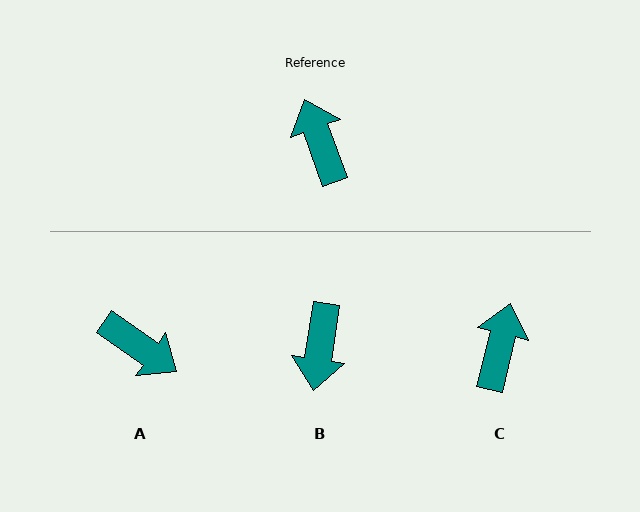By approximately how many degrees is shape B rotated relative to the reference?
Approximately 151 degrees counter-clockwise.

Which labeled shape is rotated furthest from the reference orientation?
B, about 151 degrees away.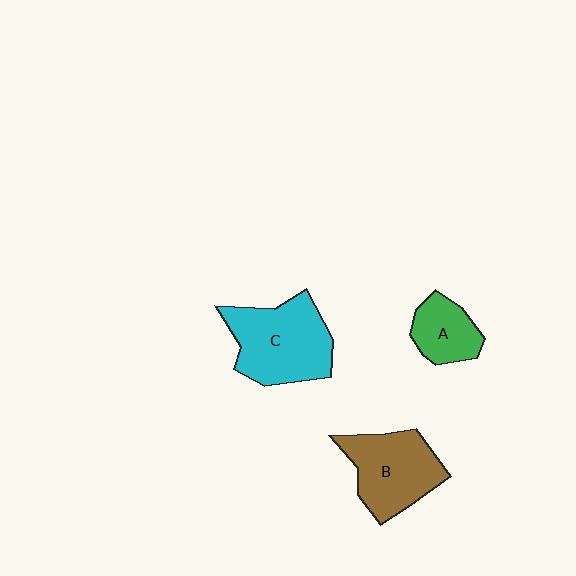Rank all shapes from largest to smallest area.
From largest to smallest: C (cyan), B (brown), A (green).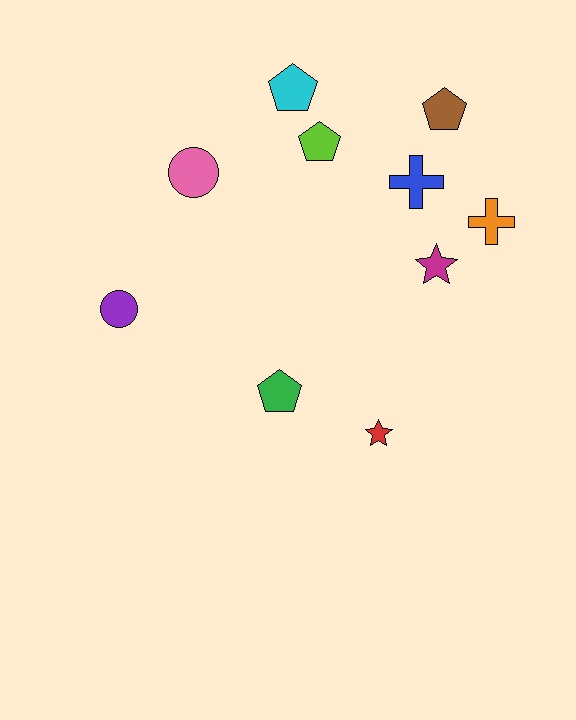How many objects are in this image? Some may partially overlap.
There are 10 objects.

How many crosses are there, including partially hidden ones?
There are 2 crosses.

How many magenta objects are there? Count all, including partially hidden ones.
There is 1 magenta object.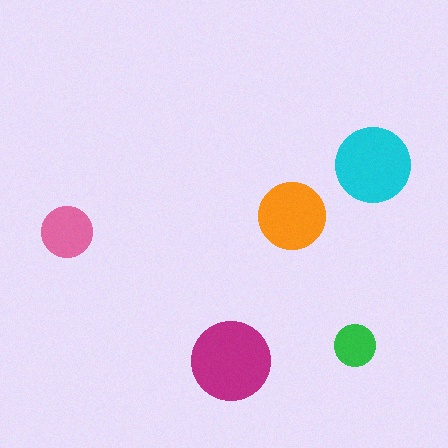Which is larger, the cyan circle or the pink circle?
The cyan one.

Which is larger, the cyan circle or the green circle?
The cyan one.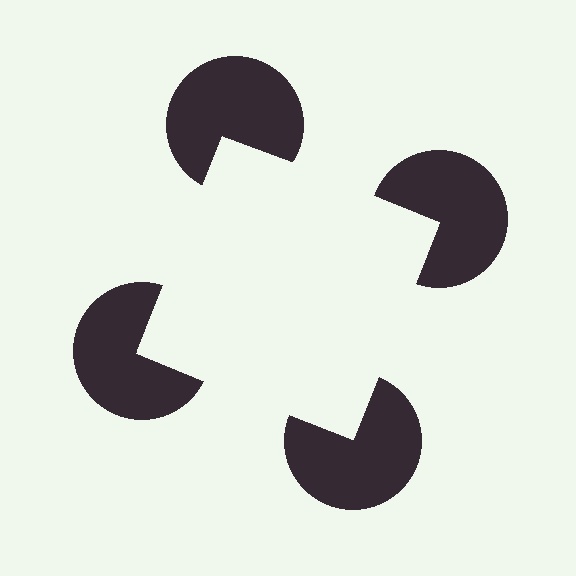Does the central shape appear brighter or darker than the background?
It typically appears slightly brighter than the background, even though no actual brightness change is drawn.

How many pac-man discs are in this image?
There are 4 — one at each vertex of the illusory square.